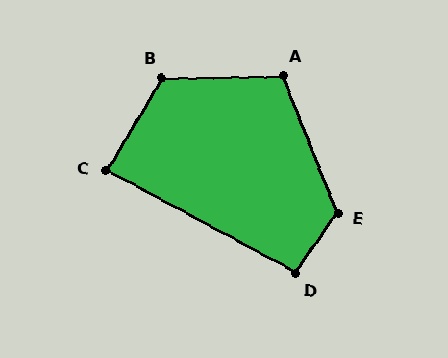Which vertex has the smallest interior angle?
C, at approximately 87 degrees.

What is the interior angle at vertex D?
Approximately 96 degrees (obtuse).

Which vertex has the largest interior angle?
E, at approximately 124 degrees.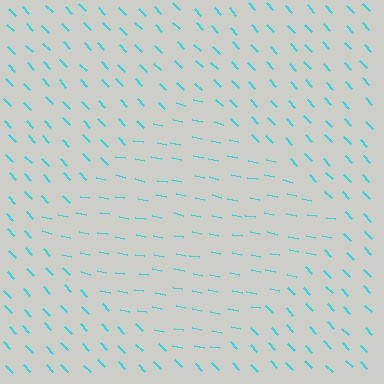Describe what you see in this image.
The image is filled with small cyan line segments. A diamond region in the image has lines oriented differently from the surrounding lines, creating a visible texture boundary.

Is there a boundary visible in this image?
Yes, there is a texture boundary formed by a change in line orientation.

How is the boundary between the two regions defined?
The boundary is defined purely by a change in line orientation (approximately 35 degrees difference). All lines are the same color and thickness.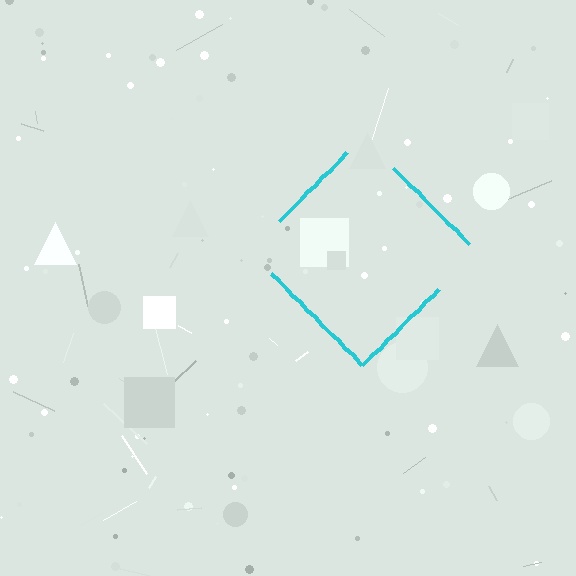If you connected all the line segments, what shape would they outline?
They would outline a diamond.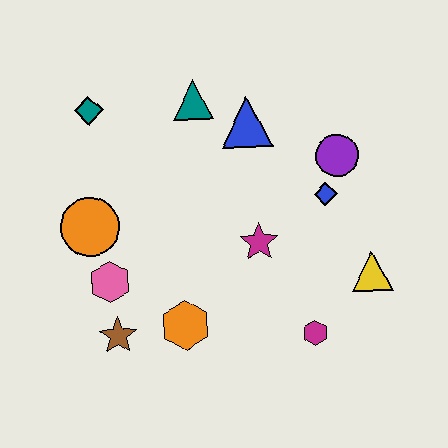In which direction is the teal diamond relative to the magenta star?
The teal diamond is to the left of the magenta star.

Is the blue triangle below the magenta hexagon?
No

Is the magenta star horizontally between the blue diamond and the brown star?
Yes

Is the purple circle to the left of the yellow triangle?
Yes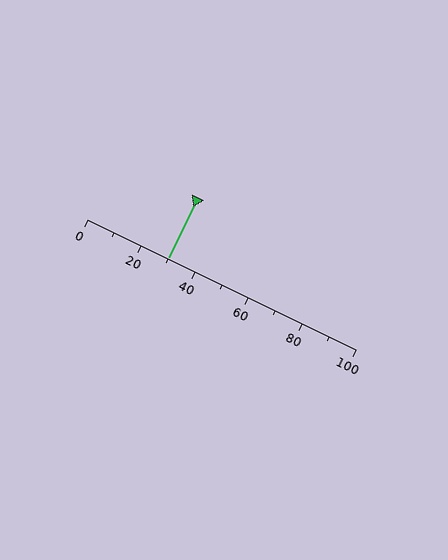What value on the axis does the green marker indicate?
The marker indicates approximately 30.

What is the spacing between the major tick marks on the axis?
The major ticks are spaced 20 apart.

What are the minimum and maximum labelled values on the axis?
The axis runs from 0 to 100.